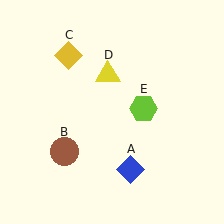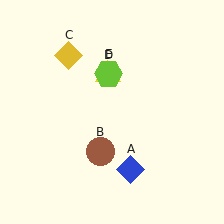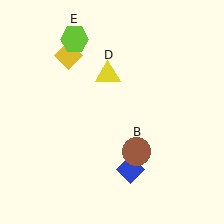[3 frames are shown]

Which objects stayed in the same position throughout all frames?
Blue diamond (object A) and yellow diamond (object C) and yellow triangle (object D) remained stationary.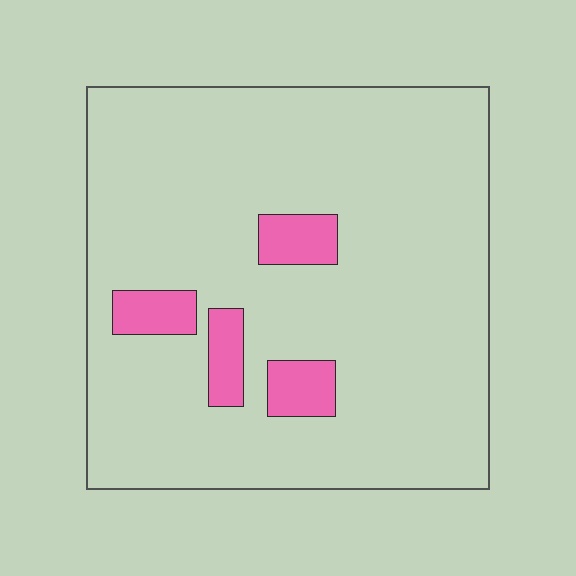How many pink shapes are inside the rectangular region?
4.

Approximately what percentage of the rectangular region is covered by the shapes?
Approximately 10%.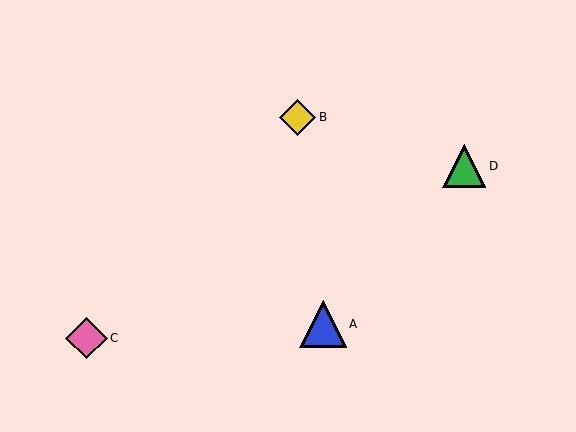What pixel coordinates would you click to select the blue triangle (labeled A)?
Click at (323, 324) to select the blue triangle A.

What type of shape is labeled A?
Shape A is a blue triangle.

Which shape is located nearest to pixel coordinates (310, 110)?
The yellow diamond (labeled B) at (297, 117) is nearest to that location.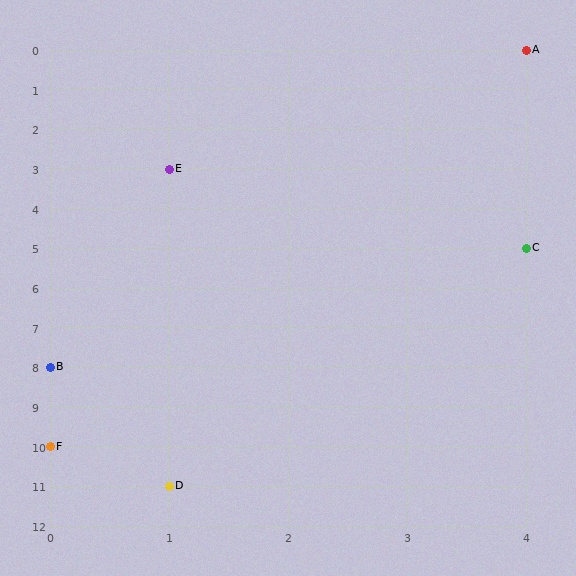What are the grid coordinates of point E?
Point E is at grid coordinates (1, 3).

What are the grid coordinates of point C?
Point C is at grid coordinates (4, 5).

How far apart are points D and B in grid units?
Points D and B are 1 column and 3 rows apart (about 3.2 grid units diagonally).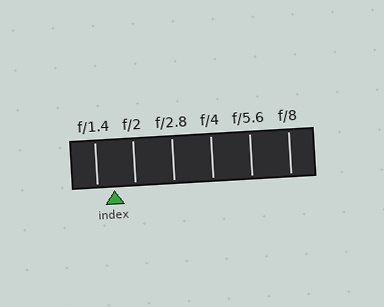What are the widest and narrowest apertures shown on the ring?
The widest aperture shown is f/1.4 and the narrowest is f/8.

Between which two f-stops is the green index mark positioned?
The index mark is between f/1.4 and f/2.